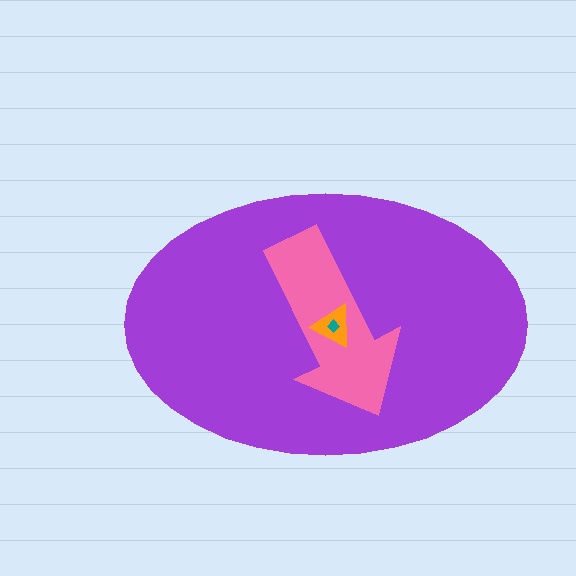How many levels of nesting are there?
4.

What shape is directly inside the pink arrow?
The orange triangle.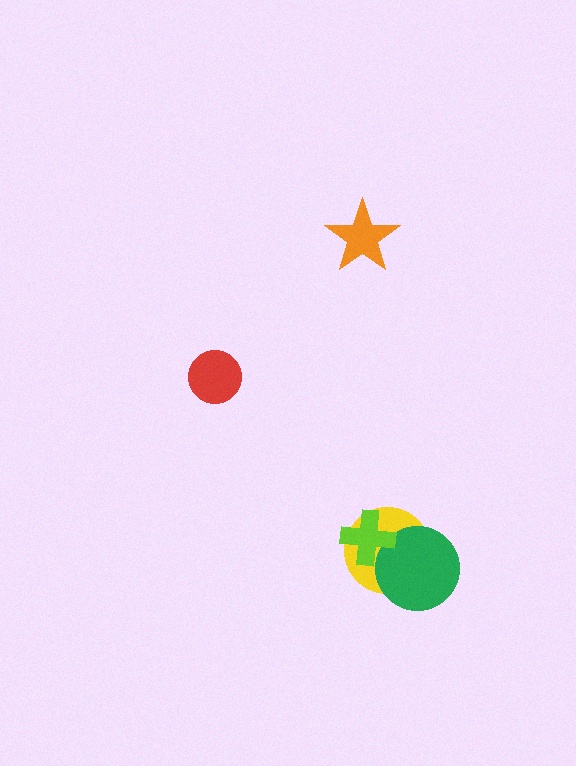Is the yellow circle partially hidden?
Yes, it is partially covered by another shape.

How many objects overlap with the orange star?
0 objects overlap with the orange star.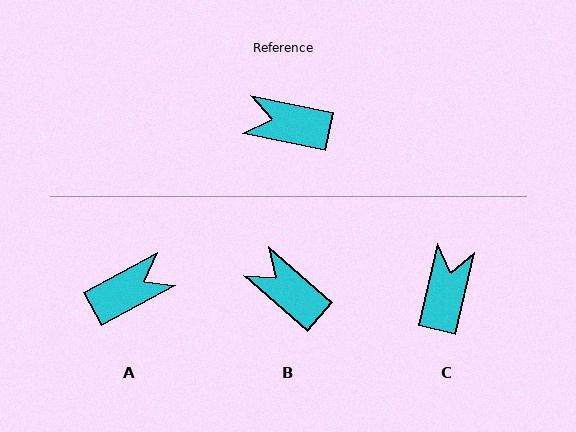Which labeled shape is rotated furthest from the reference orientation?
A, about 140 degrees away.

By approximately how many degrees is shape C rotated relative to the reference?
Approximately 91 degrees clockwise.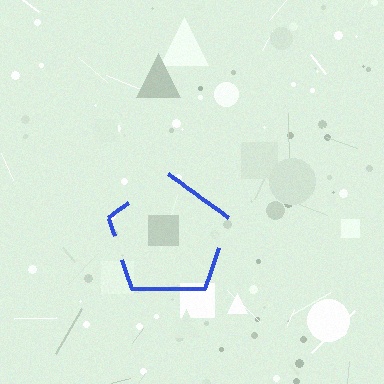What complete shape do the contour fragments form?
The contour fragments form a pentagon.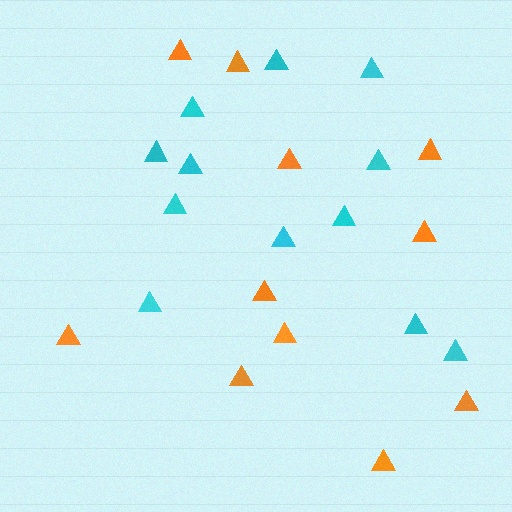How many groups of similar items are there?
There are 2 groups: one group of cyan triangles (12) and one group of orange triangles (11).